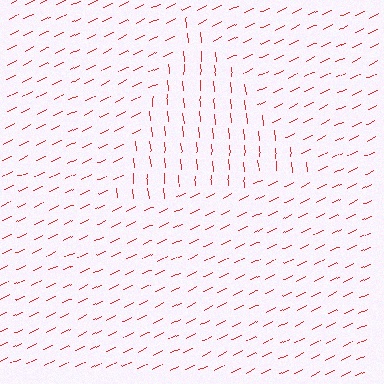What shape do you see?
I see a triangle.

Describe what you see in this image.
The image is filled with small red line segments. A triangle region in the image has lines oriented differently from the surrounding lines, creating a visible texture boundary.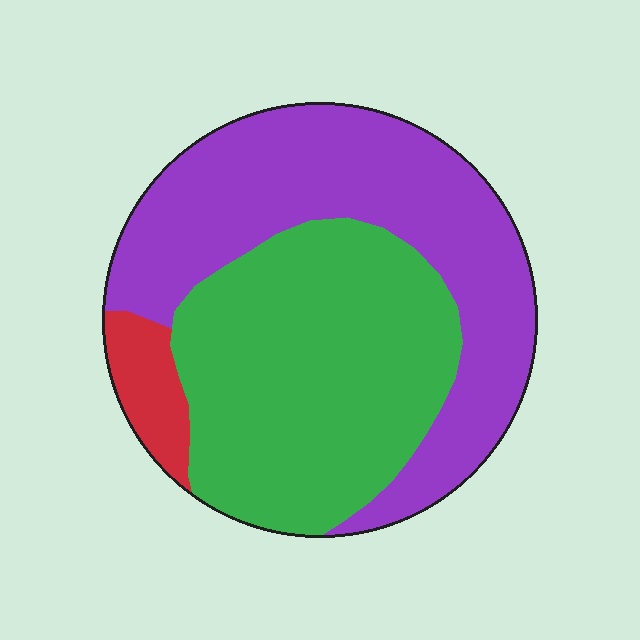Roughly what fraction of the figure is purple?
Purple takes up about one half (1/2) of the figure.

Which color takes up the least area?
Red, at roughly 5%.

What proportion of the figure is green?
Green takes up between a third and a half of the figure.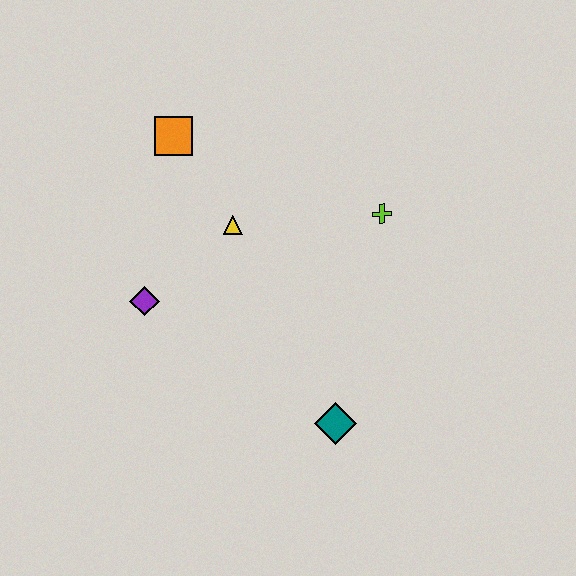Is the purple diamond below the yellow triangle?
Yes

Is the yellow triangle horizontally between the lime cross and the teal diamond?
No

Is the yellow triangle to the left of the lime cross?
Yes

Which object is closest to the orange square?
The yellow triangle is closest to the orange square.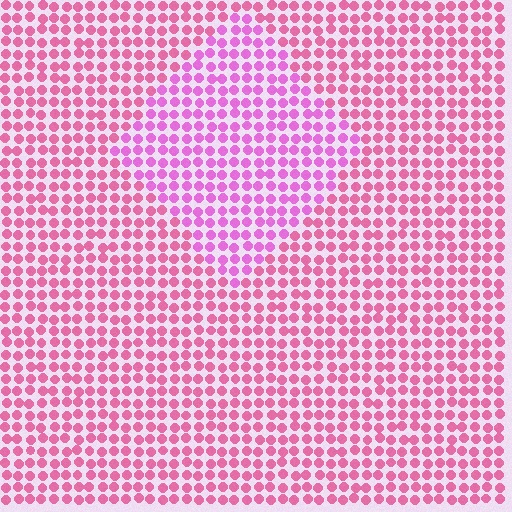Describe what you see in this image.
The image is filled with small pink elements in a uniform arrangement. A diamond-shaped region is visible where the elements are tinted to a slightly different hue, forming a subtle color boundary.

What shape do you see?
I see a diamond.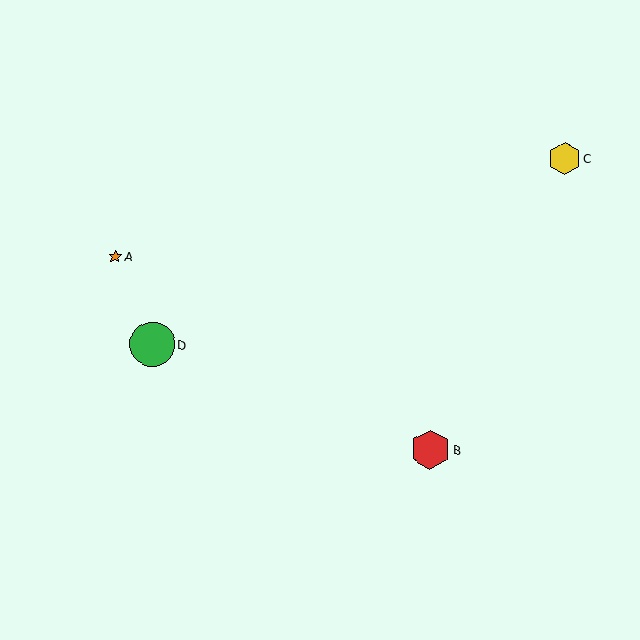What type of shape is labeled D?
Shape D is a green circle.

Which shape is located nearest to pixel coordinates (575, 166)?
The yellow hexagon (labeled C) at (565, 158) is nearest to that location.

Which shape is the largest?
The green circle (labeled D) is the largest.